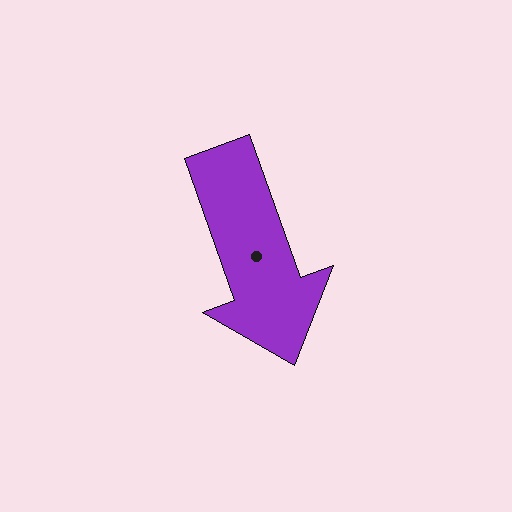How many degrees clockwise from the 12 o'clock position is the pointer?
Approximately 160 degrees.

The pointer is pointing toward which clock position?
Roughly 5 o'clock.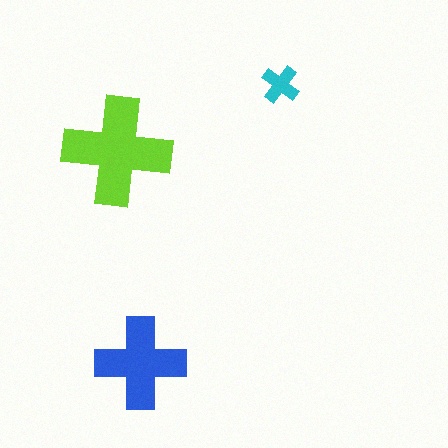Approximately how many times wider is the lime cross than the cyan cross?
About 3 times wider.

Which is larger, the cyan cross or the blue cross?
The blue one.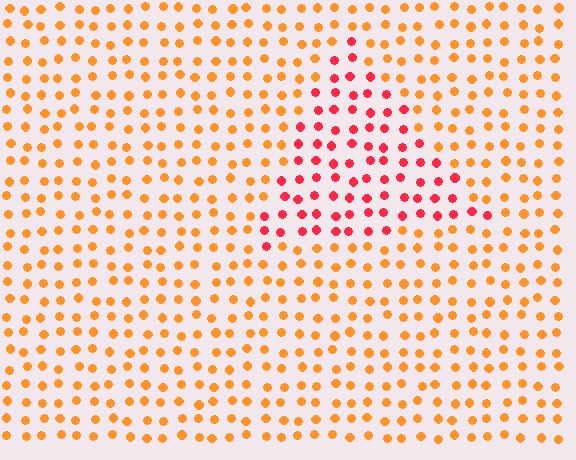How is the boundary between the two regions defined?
The boundary is defined purely by a slight shift in hue (about 38 degrees). Spacing, size, and orientation are identical on both sides.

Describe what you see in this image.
The image is filled with small orange elements in a uniform arrangement. A triangle-shaped region is visible where the elements are tinted to a slightly different hue, forming a subtle color boundary.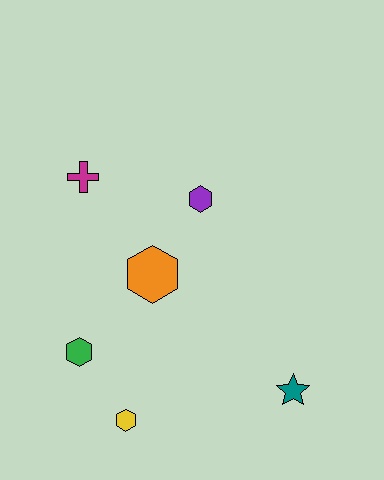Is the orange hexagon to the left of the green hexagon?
No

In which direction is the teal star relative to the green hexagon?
The teal star is to the right of the green hexagon.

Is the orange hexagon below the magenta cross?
Yes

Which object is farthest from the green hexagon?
The teal star is farthest from the green hexagon.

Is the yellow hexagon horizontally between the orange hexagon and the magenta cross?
Yes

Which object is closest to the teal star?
The yellow hexagon is closest to the teal star.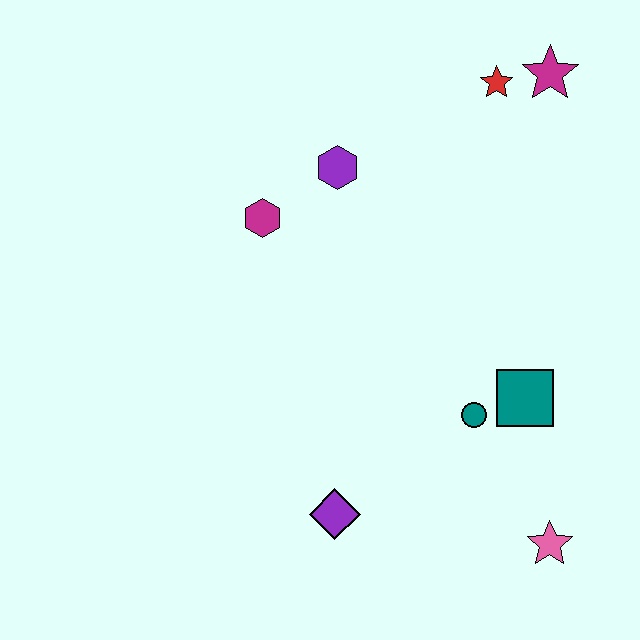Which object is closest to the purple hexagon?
The magenta hexagon is closest to the purple hexagon.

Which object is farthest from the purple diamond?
The magenta star is farthest from the purple diamond.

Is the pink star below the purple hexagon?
Yes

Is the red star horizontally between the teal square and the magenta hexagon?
Yes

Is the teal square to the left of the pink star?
Yes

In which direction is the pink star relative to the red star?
The pink star is below the red star.